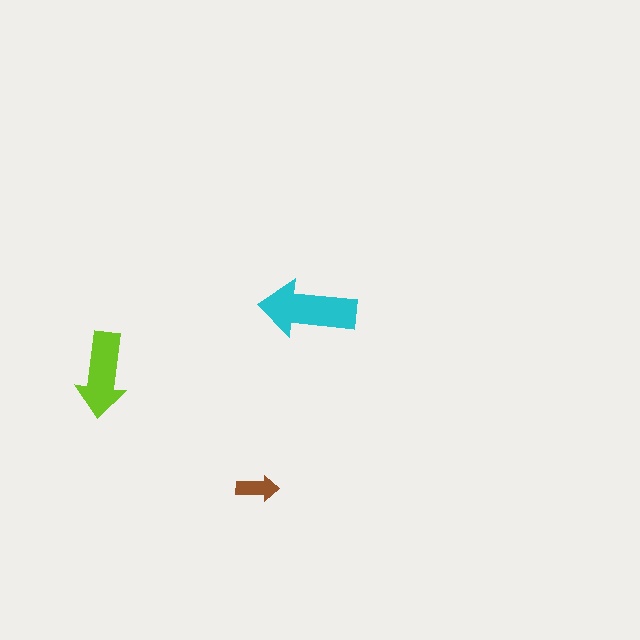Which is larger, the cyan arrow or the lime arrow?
The cyan one.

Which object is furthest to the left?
The lime arrow is leftmost.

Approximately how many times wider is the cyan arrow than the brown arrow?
About 2.5 times wider.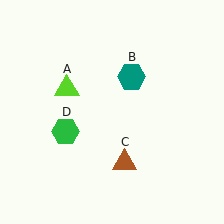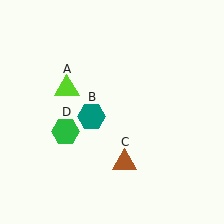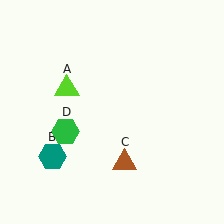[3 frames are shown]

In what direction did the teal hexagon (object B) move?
The teal hexagon (object B) moved down and to the left.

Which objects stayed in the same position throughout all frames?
Lime triangle (object A) and brown triangle (object C) and green hexagon (object D) remained stationary.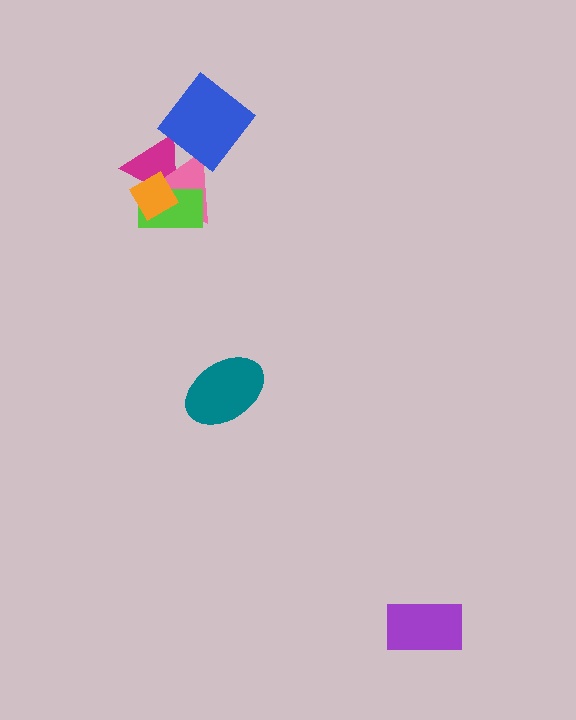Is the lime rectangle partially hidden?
Yes, it is partially covered by another shape.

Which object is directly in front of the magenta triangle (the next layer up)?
The pink triangle is directly in front of the magenta triangle.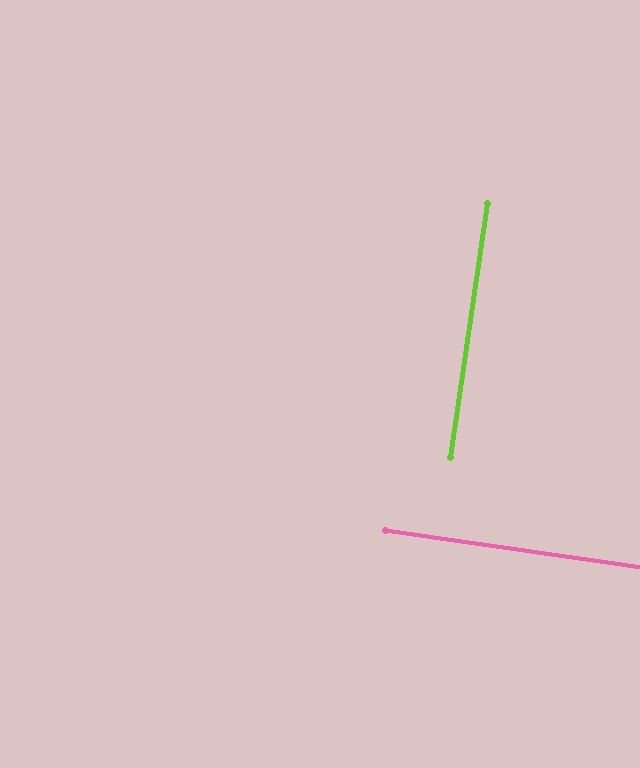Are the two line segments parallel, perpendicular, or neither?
Perpendicular — they meet at approximately 90°.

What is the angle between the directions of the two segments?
Approximately 90 degrees.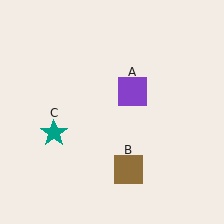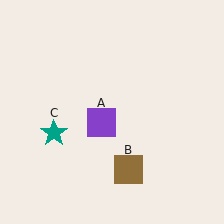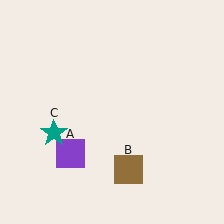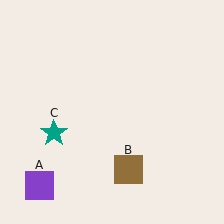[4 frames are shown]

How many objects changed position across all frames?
1 object changed position: purple square (object A).